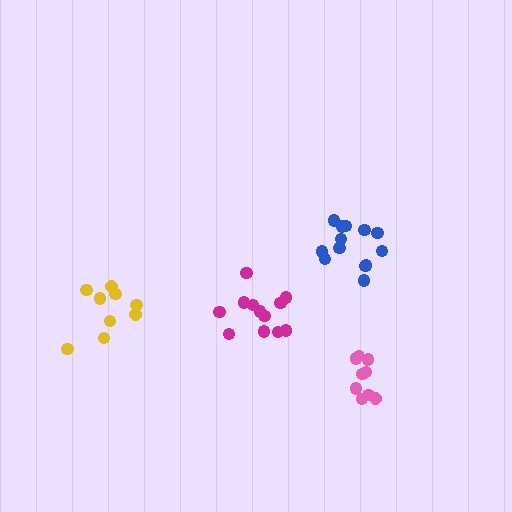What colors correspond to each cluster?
The clusters are colored: magenta, pink, yellow, blue.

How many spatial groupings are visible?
There are 4 spatial groupings.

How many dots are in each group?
Group 1: 12 dots, Group 2: 9 dots, Group 3: 9 dots, Group 4: 13 dots (43 total).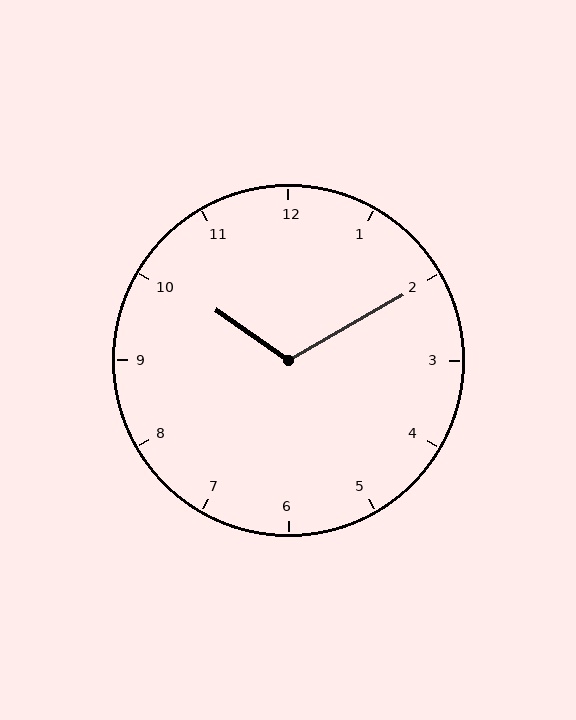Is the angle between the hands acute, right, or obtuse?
It is obtuse.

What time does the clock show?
10:10.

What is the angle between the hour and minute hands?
Approximately 115 degrees.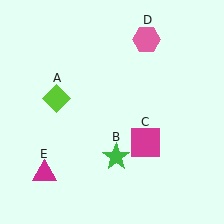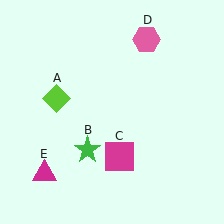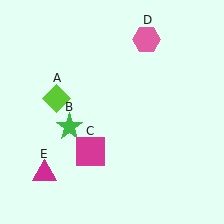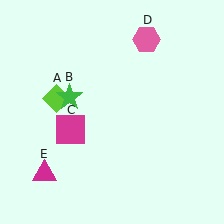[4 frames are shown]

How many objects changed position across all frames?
2 objects changed position: green star (object B), magenta square (object C).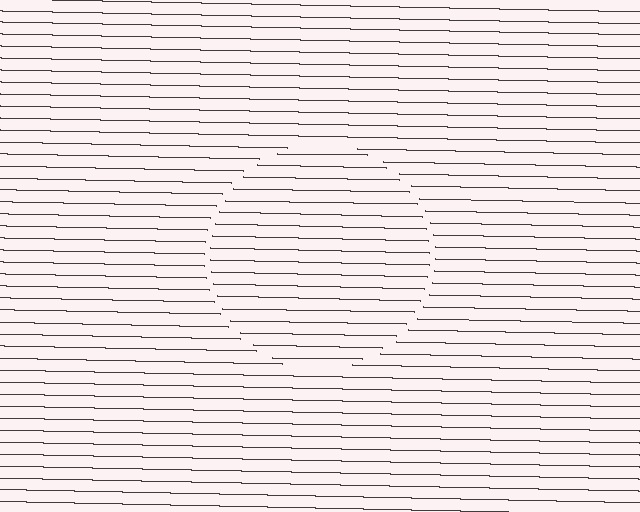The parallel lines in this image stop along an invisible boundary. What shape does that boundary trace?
An illusory circle. The interior of the shape contains the same grating, shifted by half a period — the contour is defined by the phase discontinuity where line-ends from the inner and outer gratings abut.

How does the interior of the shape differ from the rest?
The interior of the shape contains the same grating, shifted by half a period — the contour is defined by the phase discontinuity where line-ends from the inner and outer gratings abut.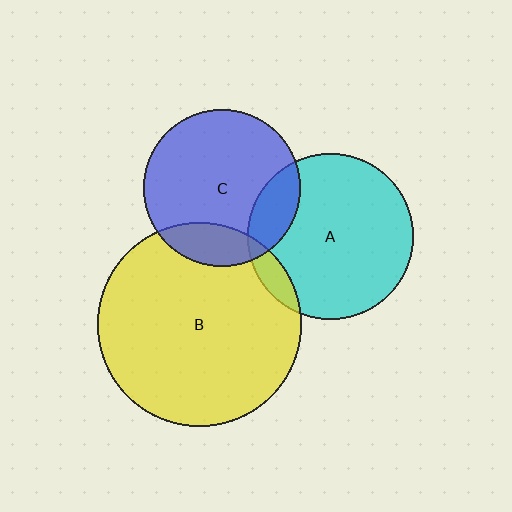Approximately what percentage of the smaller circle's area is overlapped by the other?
Approximately 10%.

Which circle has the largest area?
Circle B (yellow).